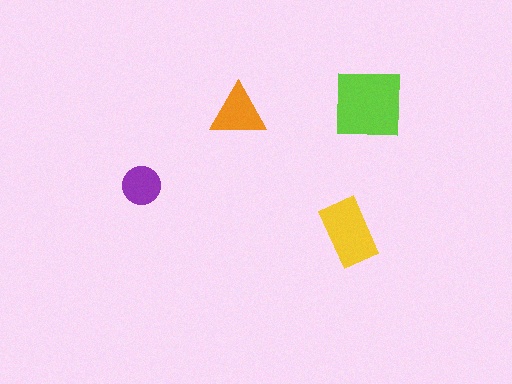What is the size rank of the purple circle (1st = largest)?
4th.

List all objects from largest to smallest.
The lime square, the yellow rectangle, the orange triangle, the purple circle.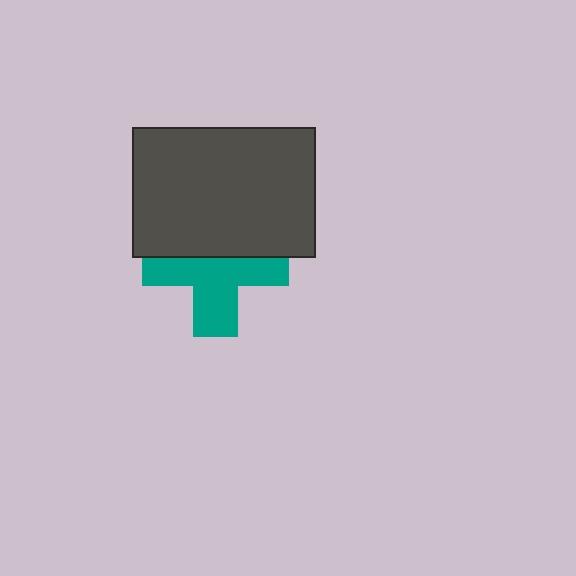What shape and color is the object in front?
The object in front is a dark gray rectangle.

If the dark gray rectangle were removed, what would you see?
You would see the complete teal cross.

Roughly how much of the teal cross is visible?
About half of it is visible (roughly 58%).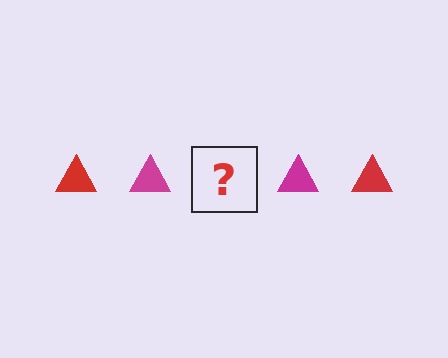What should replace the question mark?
The question mark should be replaced with a red triangle.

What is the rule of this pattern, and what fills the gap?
The rule is that the pattern cycles through red, magenta triangles. The gap should be filled with a red triangle.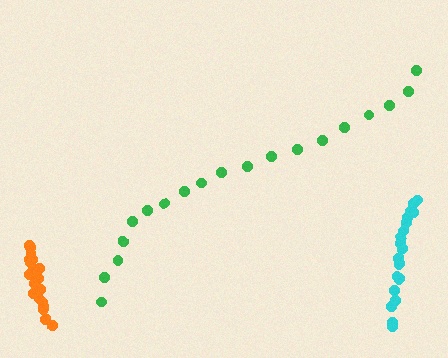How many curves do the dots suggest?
There are 3 distinct paths.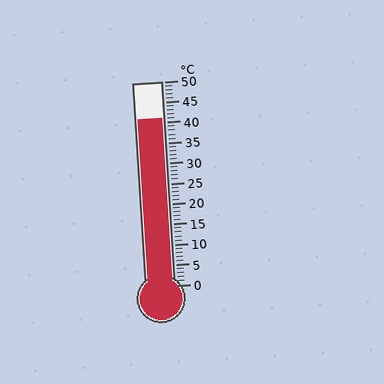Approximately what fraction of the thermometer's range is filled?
The thermometer is filled to approximately 80% of its range.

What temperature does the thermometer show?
The thermometer shows approximately 41°C.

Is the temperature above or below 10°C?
The temperature is above 10°C.